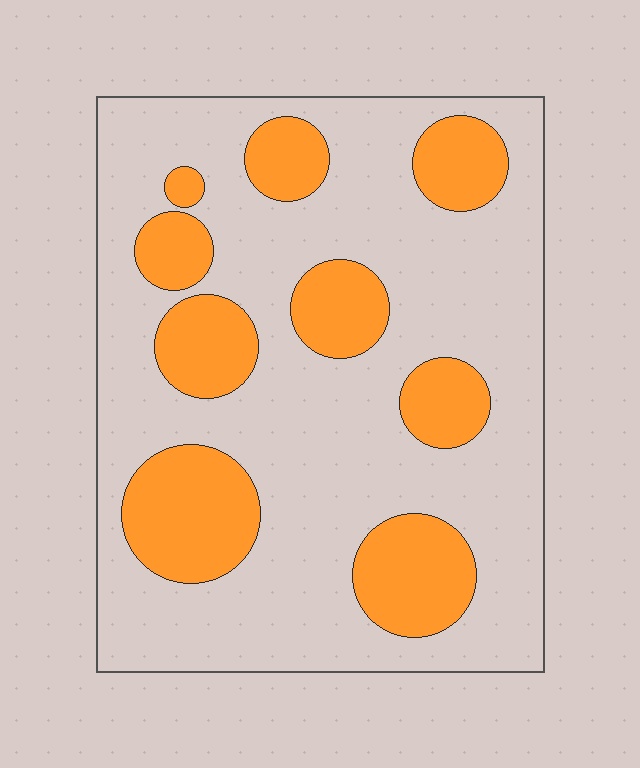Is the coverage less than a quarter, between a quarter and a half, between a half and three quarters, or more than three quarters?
Between a quarter and a half.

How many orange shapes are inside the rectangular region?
9.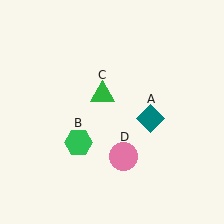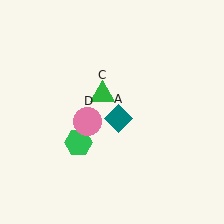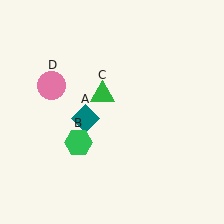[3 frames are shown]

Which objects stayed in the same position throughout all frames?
Green hexagon (object B) and green triangle (object C) remained stationary.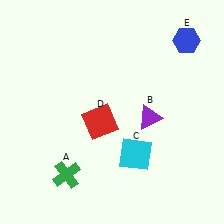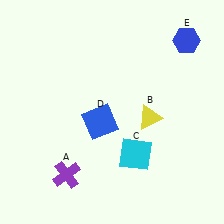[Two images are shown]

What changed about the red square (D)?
In Image 1, D is red. In Image 2, it changed to blue.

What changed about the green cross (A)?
In Image 1, A is green. In Image 2, it changed to purple.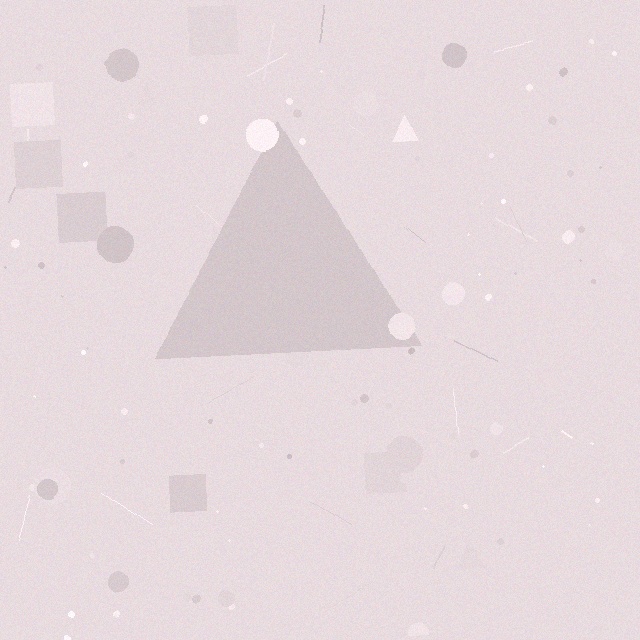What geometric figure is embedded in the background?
A triangle is embedded in the background.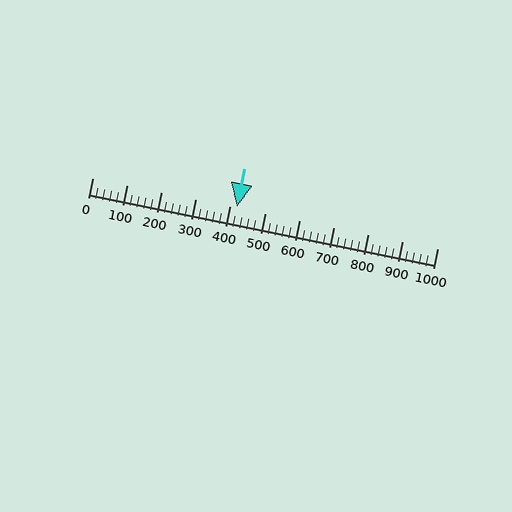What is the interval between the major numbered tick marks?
The major tick marks are spaced 100 units apart.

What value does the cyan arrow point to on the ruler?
The cyan arrow points to approximately 420.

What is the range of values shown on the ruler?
The ruler shows values from 0 to 1000.